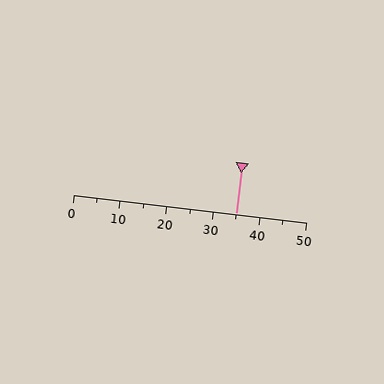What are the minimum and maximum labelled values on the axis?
The axis runs from 0 to 50.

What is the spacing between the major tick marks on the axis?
The major ticks are spaced 10 apart.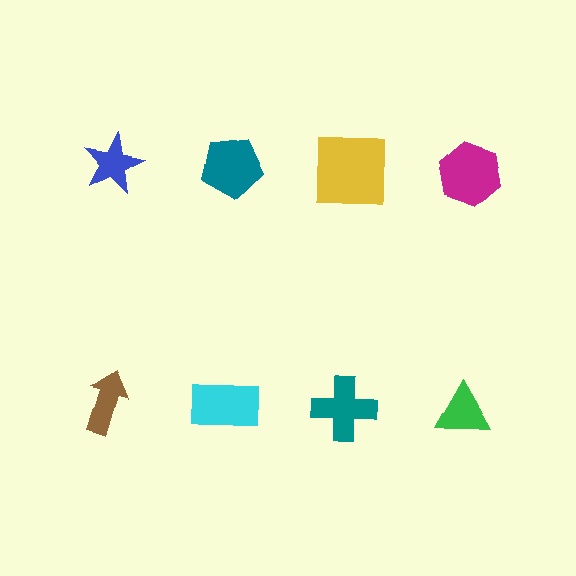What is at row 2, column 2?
A cyan rectangle.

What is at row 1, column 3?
A yellow square.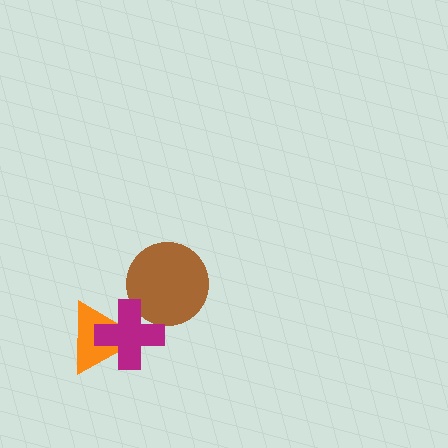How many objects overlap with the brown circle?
1 object overlaps with the brown circle.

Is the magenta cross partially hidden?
No, no other shape covers it.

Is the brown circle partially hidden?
Yes, it is partially covered by another shape.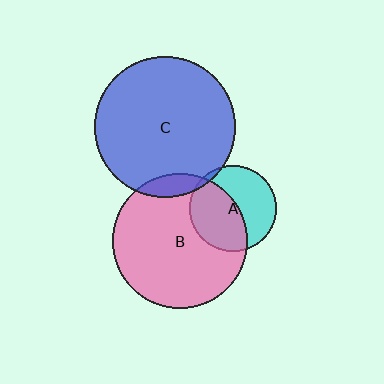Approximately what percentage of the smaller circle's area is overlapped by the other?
Approximately 5%.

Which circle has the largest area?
Circle C (blue).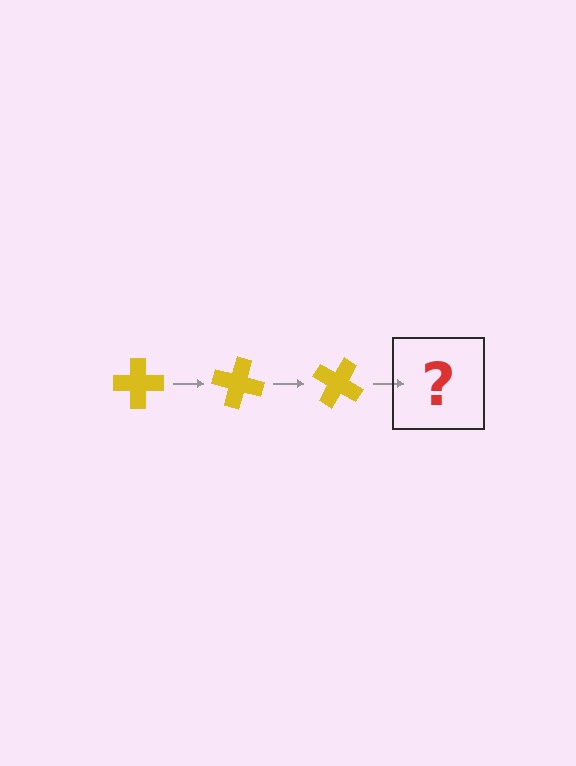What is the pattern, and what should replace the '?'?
The pattern is that the cross rotates 15 degrees each step. The '?' should be a yellow cross rotated 45 degrees.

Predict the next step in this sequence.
The next step is a yellow cross rotated 45 degrees.